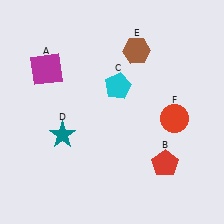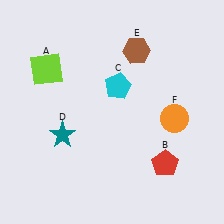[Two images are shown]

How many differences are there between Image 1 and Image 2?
There are 2 differences between the two images.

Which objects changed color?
A changed from magenta to lime. F changed from red to orange.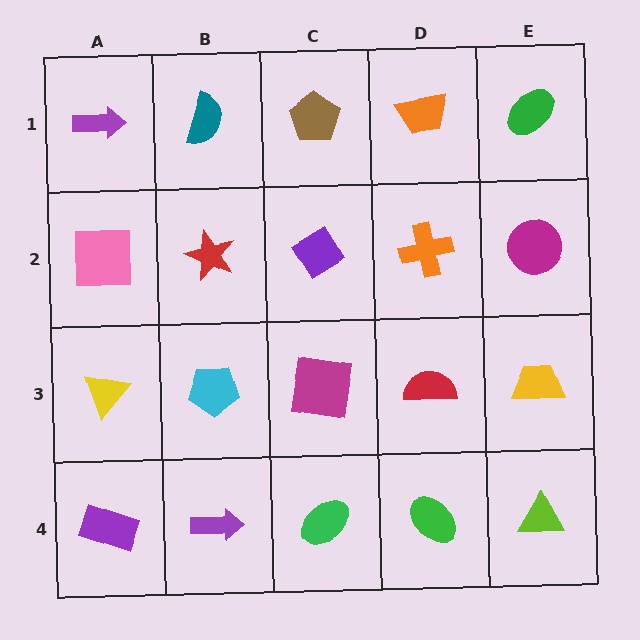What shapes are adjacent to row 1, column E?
A magenta circle (row 2, column E), an orange trapezoid (row 1, column D).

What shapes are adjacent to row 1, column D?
An orange cross (row 2, column D), a brown pentagon (row 1, column C), a green ellipse (row 1, column E).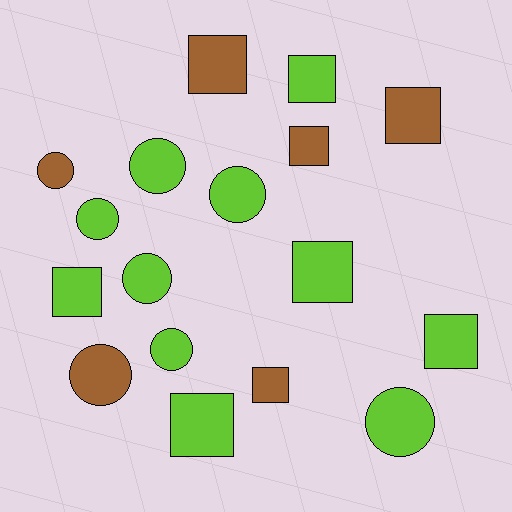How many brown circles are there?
There are 2 brown circles.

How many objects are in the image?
There are 17 objects.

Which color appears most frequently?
Lime, with 11 objects.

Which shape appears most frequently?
Square, with 9 objects.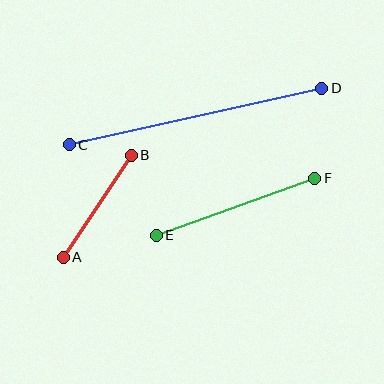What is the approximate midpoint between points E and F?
The midpoint is at approximately (236, 207) pixels.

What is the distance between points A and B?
The distance is approximately 122 pixels.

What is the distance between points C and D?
The distance is approximately 259 pixels.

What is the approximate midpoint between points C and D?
The midpoint is at approximately (195, 117) pixels.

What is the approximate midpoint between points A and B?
The midpoint is at approximately (97, 206) pixels.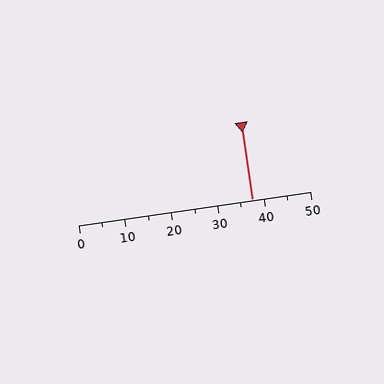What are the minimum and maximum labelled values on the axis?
The axis runs from 0 to 50.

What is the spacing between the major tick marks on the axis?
The major ticks are spaced 10 apart.